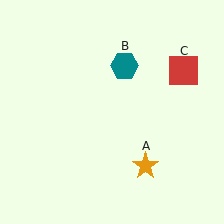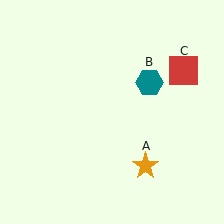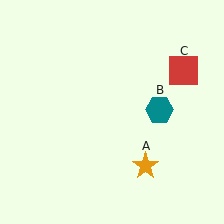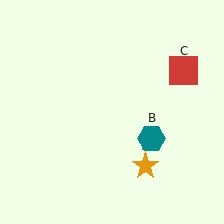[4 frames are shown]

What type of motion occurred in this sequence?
The teal hexagon (object B) rotated clockwise around the center of the scene.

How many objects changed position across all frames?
1 object changed position: teal hexagon (object B).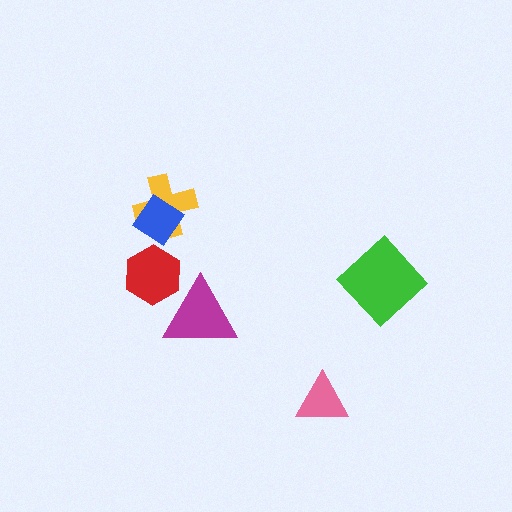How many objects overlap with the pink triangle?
0 objects overlap with the pink triangle.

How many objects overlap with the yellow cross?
1 object overlaps with the yellow cross.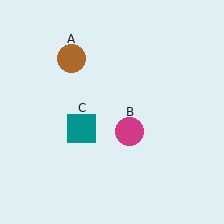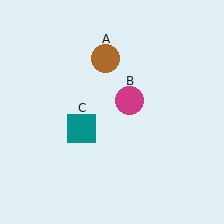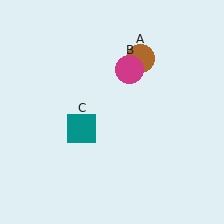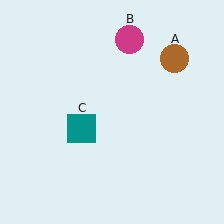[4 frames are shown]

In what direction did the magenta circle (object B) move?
The magenta circle (object B) moved up.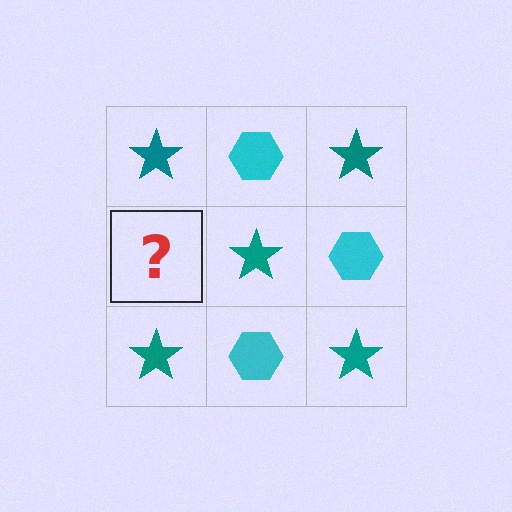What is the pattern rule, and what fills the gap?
The rule is that it alternates teal star and cyan hexagon in a checkerboard pattern. The gap should be filled with a cyan hexagon.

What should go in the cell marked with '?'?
The missing cell should contain a cyan hexagon.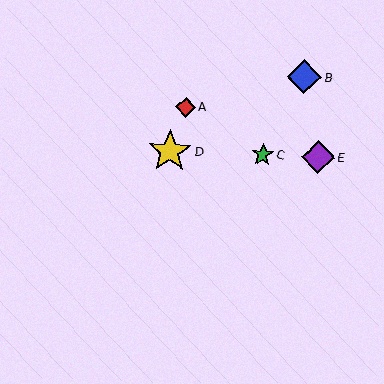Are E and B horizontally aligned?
No, E is at y≈157 and B is at y≈77.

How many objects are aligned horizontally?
3 objects (C, D, E) are aligned horizontally.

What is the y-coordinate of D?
Object D is at y≈151.